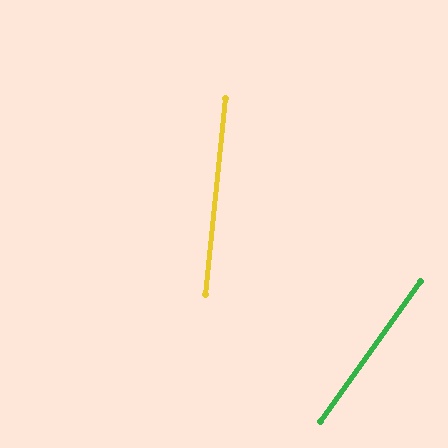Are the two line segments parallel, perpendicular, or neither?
Neither parallel nor perpendicular — they differ by about 30°.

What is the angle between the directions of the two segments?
Approximately 30 degrees.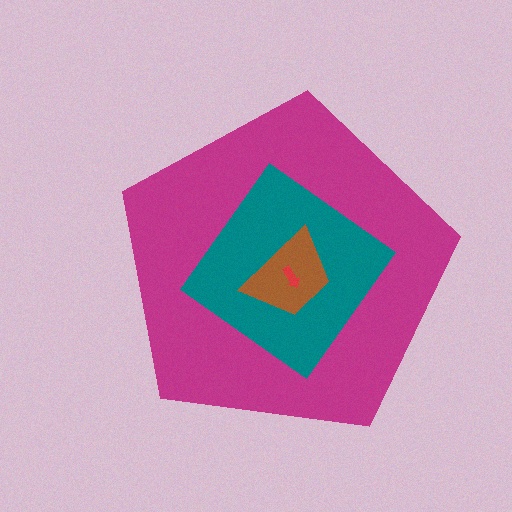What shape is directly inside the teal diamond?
The brown trapezoid.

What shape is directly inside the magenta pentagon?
The teal diamond.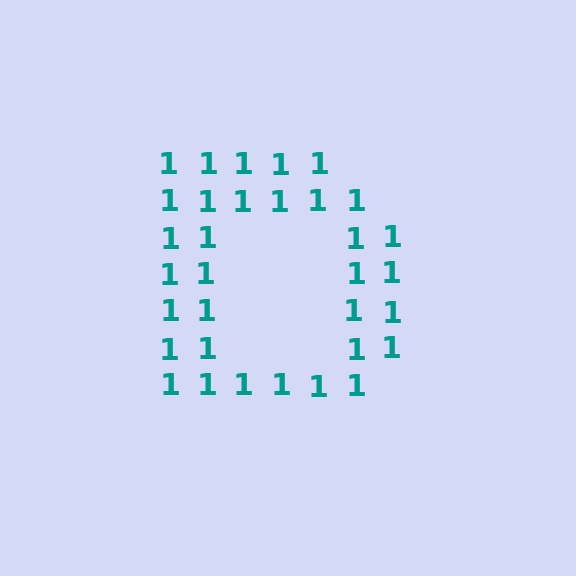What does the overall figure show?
The overall figure shows the letter D.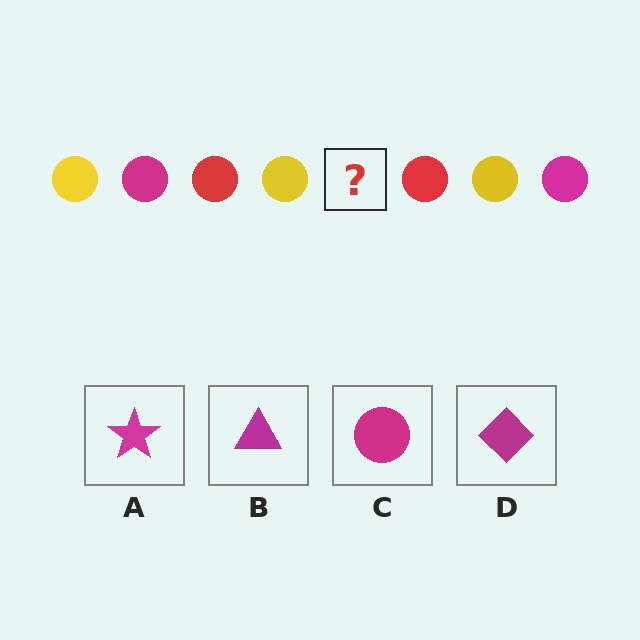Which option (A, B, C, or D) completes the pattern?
C.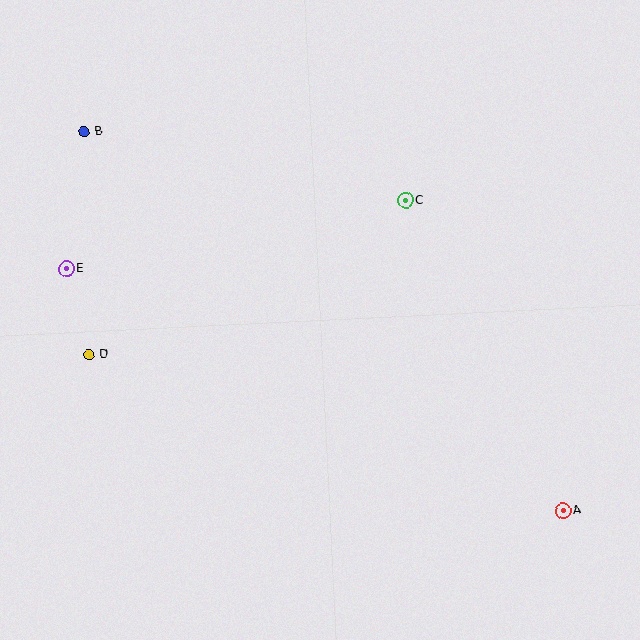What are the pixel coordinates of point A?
Point A is at (563, 511).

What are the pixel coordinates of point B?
Point B is at (84, 132).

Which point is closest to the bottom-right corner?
Point A is closest to the bottom-right corner.